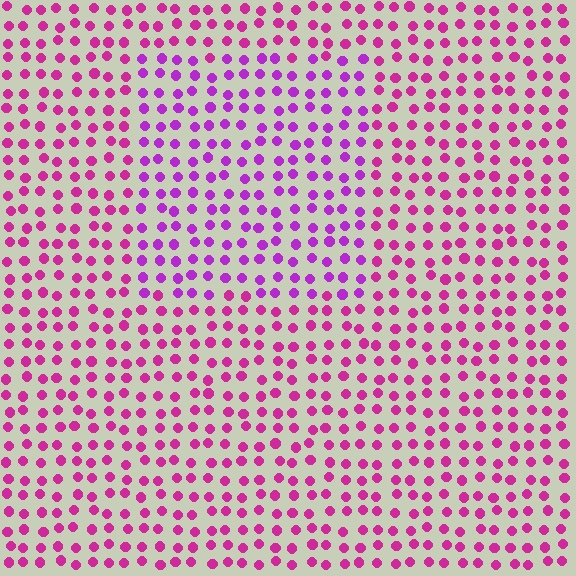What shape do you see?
I see a rectangle.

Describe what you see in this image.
The image is filled with small magenta elements in a uniform arrangement. A rectangle-shaped region is visible where the elements are tinted to a slightly different hue, forming a subtle color boundary.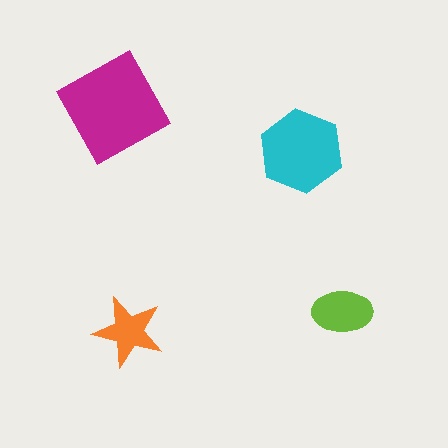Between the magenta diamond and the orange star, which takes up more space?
The magenta diamond.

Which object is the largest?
The magenta diamond.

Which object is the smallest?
The orange star.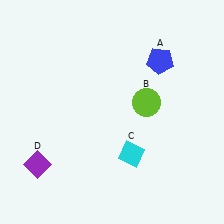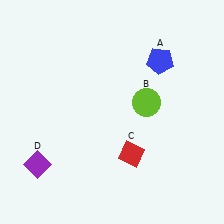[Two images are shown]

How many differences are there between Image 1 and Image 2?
There is 1 difference between the two images.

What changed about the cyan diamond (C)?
In Image 1, C is cyan. In Image 2, it changed to red.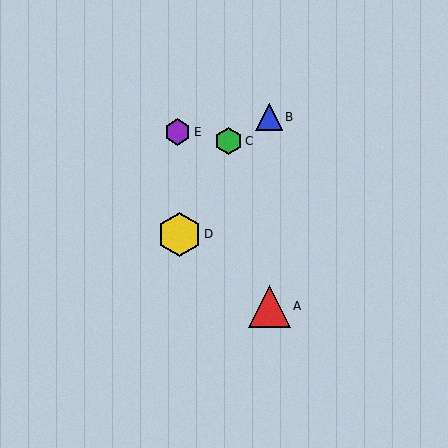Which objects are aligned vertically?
Objects A, B are aligned vertically.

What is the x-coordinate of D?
Object D is at x≈179.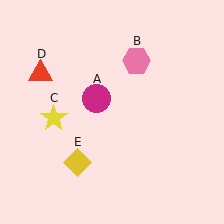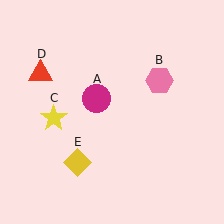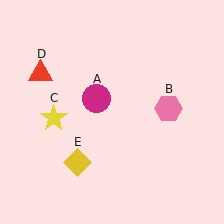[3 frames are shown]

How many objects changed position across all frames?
1 object changed position: pink hexagon (object B).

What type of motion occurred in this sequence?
The pink hexagon (object B) rotated clockwise around the center of the scene.